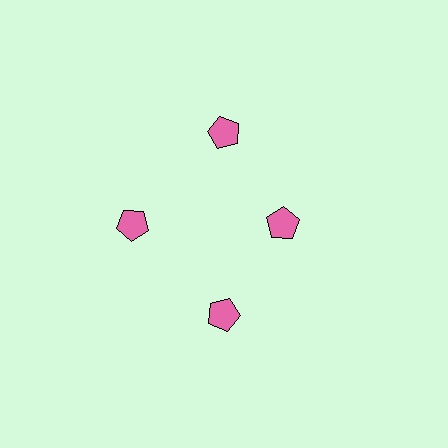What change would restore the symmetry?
The symmetry would be restored by moving it outward, back onto the ring so that all 4 pentagons sit at equal angles and equal distance from the center.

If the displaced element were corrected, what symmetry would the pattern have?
It would have 4-fold rotational symmetry — the pattern would map onto itself every 90 degrees.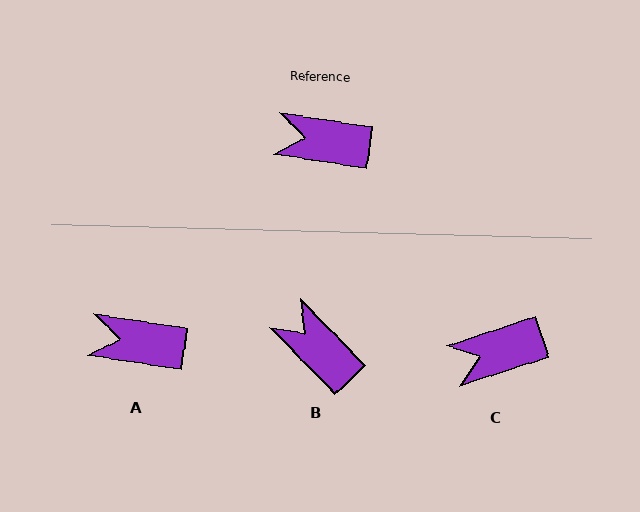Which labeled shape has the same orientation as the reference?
A.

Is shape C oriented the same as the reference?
No, it is off by about 26 degrees.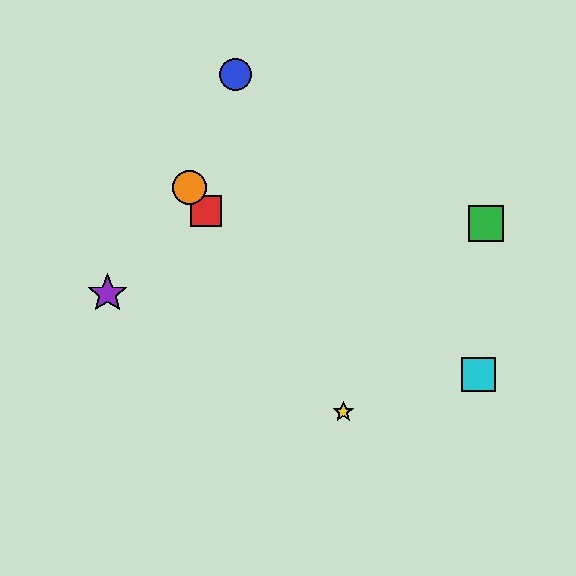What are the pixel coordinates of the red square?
The red square is at (206, 211).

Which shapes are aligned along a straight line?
The red square, the yellow star, the orange circle are aligned along a straight line.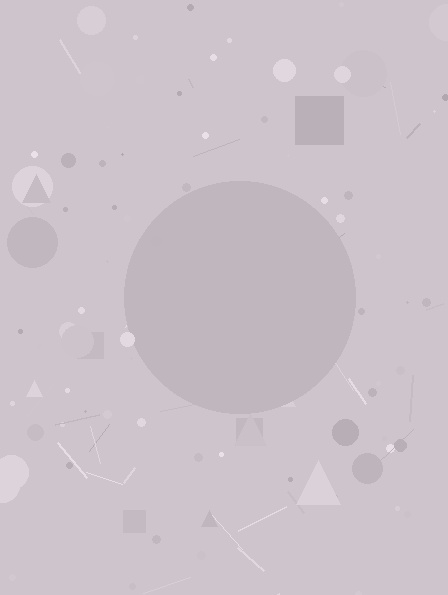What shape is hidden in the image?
A circle is hidden in the image.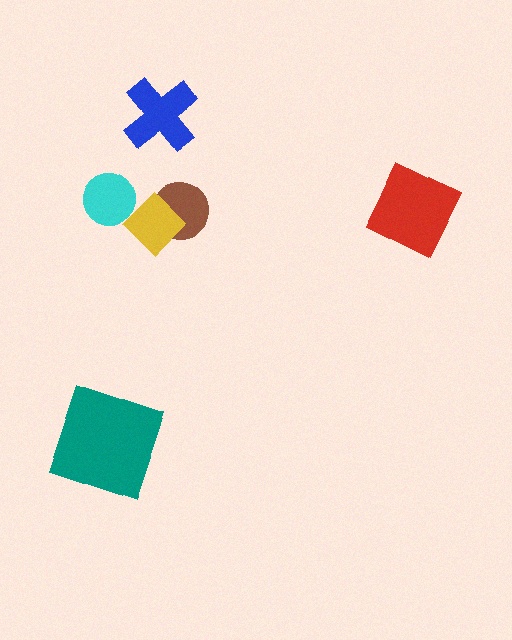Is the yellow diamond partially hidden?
Yes, it is partially covered by another shape.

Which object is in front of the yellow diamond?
The cyan circle is in front of the yellow diamond.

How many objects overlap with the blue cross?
0 objects overlap with the blue cross.